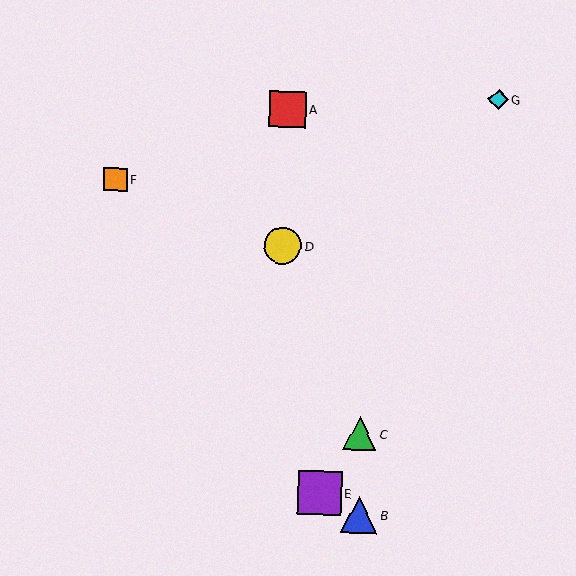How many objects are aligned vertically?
2 objects (A, D) are aligned vertically.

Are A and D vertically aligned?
Yes, both are at x≈288.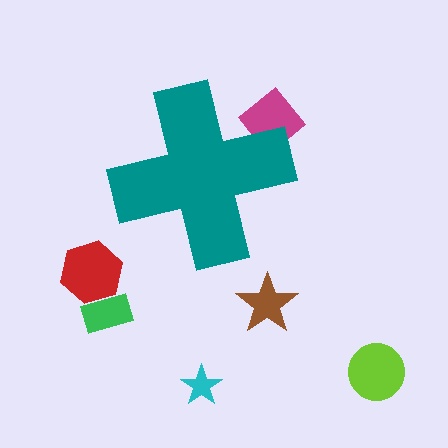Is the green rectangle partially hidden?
No, the green rectangle is fully visible.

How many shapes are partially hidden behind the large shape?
1 shape is partially hidden.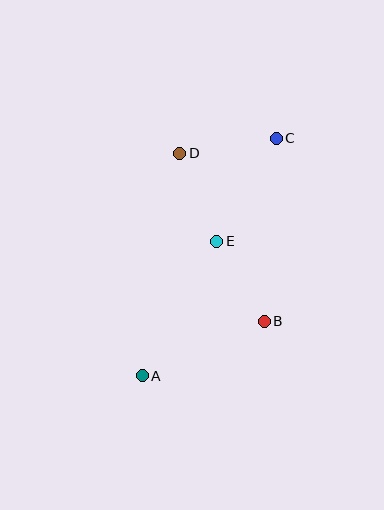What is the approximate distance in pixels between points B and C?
The distance between B and C is approximately 184 pixels.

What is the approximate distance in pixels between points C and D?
The distance between C and D is approximately 98 pixels.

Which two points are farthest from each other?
Points A and C are farthest from each other.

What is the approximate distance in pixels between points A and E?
The distance between A and E is approximately 154 pixels.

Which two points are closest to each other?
Points B and E are closest to each other.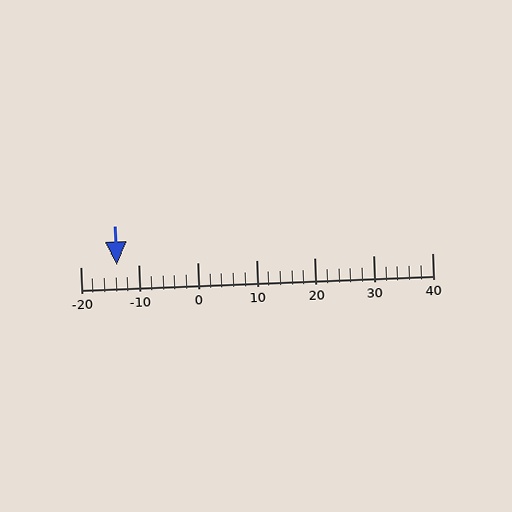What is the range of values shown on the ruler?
The ruler shows values from -20 to 40.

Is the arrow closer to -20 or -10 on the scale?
The arrow is closer to -10.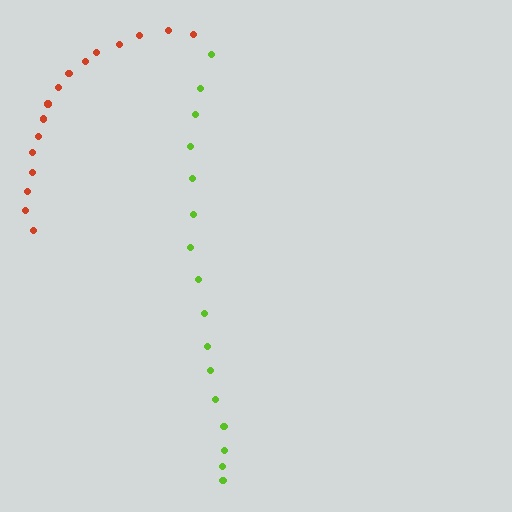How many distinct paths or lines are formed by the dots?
There are 2 distinct paths.